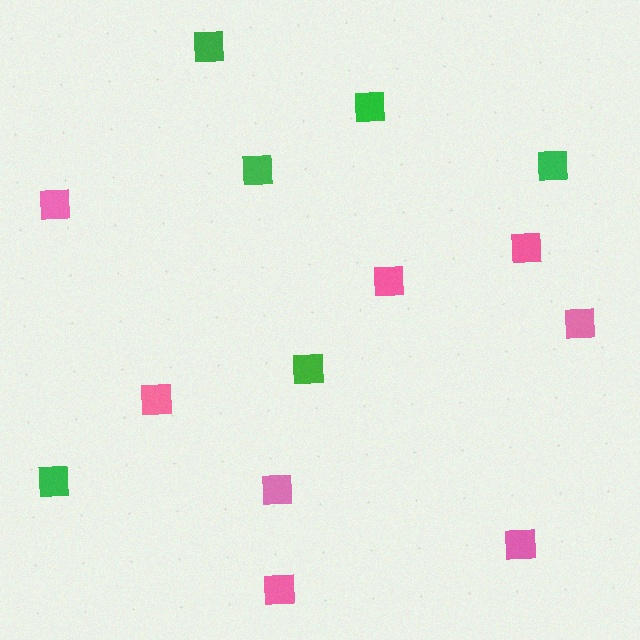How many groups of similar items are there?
There are 2 groups: one group of pink squares (8) and one group of green squares (6).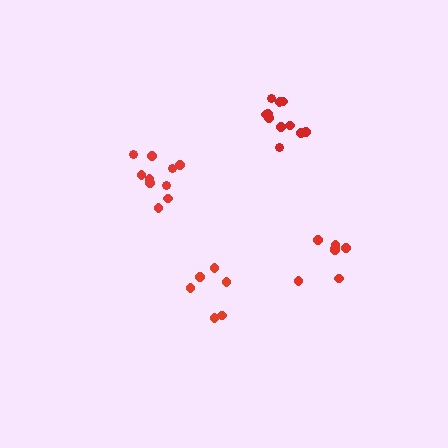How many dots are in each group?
Group 1: 7 dots, Group 2: 11 dots, Group 3: 6 dots, Group 4: 10 dots (34 total).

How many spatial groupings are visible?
There are 4 spatial groupings.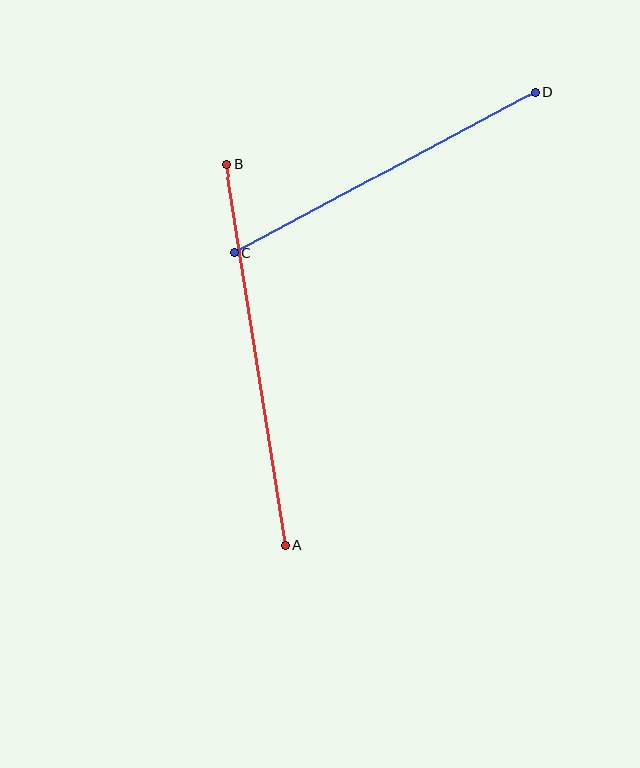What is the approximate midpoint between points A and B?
The midpoint is at approximately (256, 354) pixels.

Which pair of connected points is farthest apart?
Points A and B are farthest apart.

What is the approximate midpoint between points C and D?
The midpoint is at approximately (385, 172) pixels.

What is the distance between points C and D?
The distance is approximately 341 pixels.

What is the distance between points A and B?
The distance is approximately 386 pixels.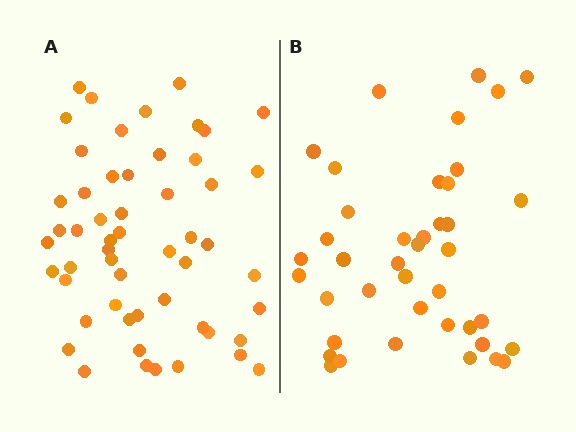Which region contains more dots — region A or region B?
Region A (the left region) has more dots.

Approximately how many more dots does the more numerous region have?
Region A has approximately 15 more dots than region B.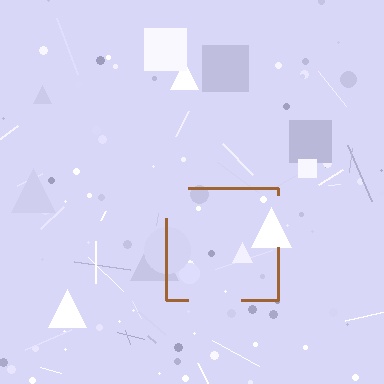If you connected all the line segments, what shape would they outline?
They would outline a square.